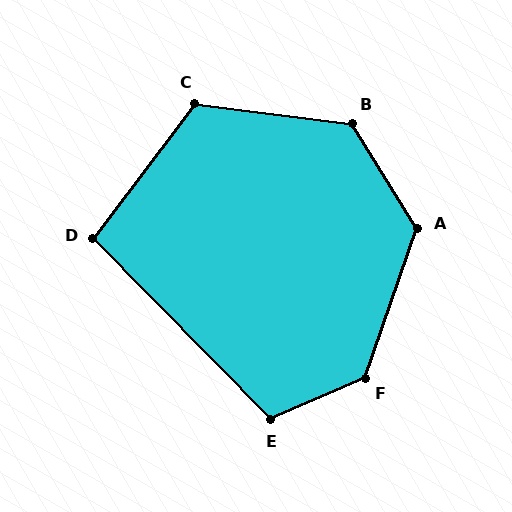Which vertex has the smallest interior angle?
D, at approximately 98 degrees.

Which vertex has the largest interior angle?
F, at approximately 133 degrees.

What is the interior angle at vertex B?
Approximately 129 degrees (obtuse).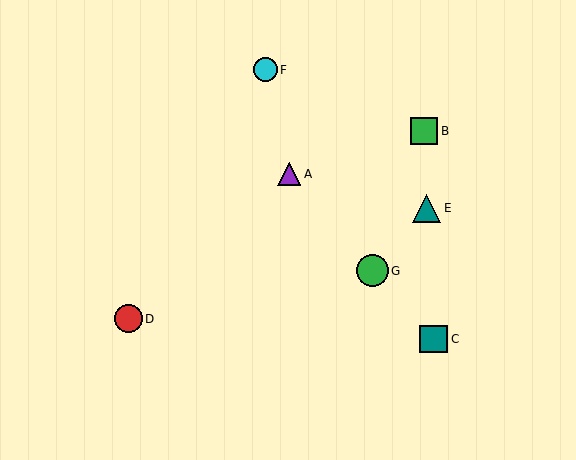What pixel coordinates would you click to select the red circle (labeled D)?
Click at (128, 319) to select the red circle D.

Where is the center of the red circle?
The center of the red circle is at (128, 319).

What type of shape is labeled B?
Shape B is a green square.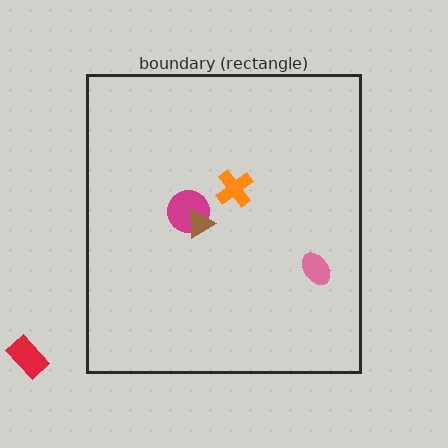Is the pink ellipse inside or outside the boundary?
Inside.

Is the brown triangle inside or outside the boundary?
Inside.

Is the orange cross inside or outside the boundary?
Inside.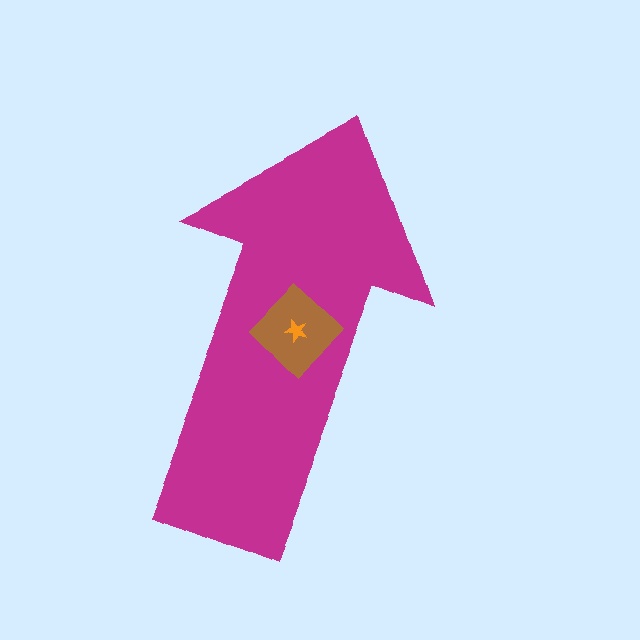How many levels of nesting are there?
3.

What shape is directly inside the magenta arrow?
The brown diamond.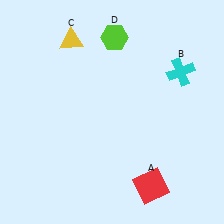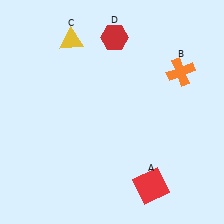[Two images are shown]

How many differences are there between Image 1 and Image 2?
There are 2 differences between the two images.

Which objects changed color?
B changed from cyan to orange. D changed from lime to red.